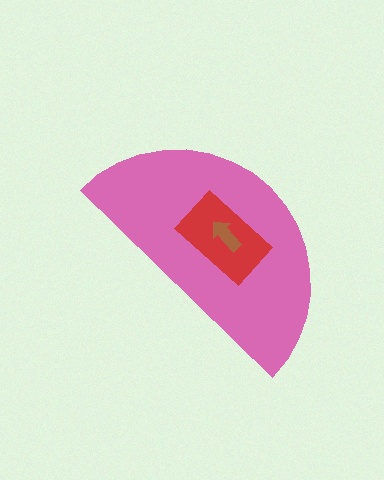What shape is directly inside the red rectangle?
The brown arrow.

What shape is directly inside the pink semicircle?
The red rectangle.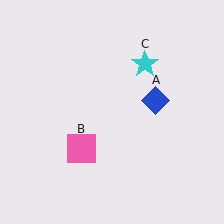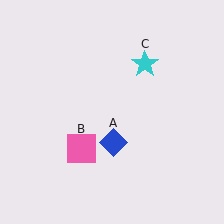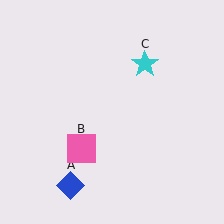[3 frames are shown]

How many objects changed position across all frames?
1 object changed position: blue diamond (object A).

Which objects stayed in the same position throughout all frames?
Pink square (object B) and cyan star (object C) remained stationary.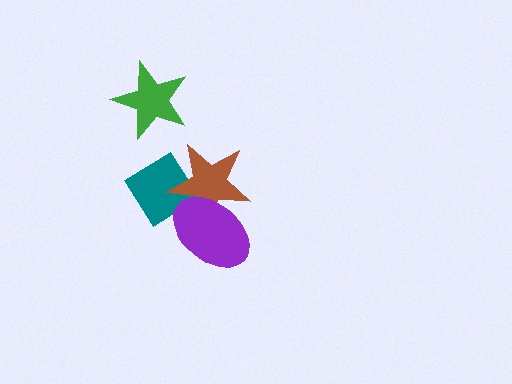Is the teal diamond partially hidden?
Yes, it is partially covered by another shape.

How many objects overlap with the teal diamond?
2 objects overlap with the teal diamond.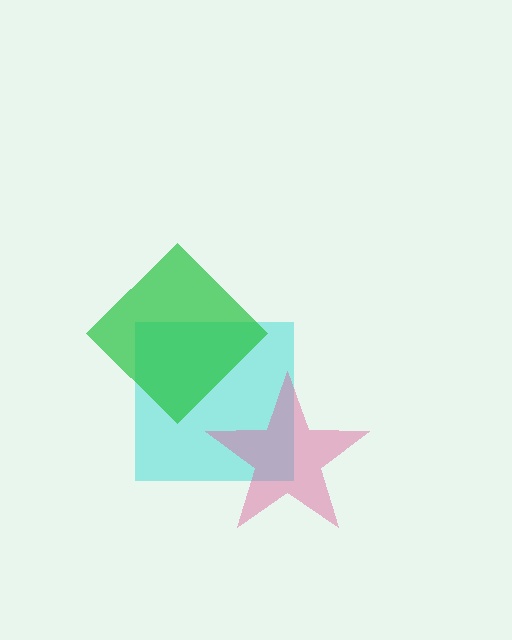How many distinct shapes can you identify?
There are 3 distinct shapes: a cyan square, a pink star, a green diamond.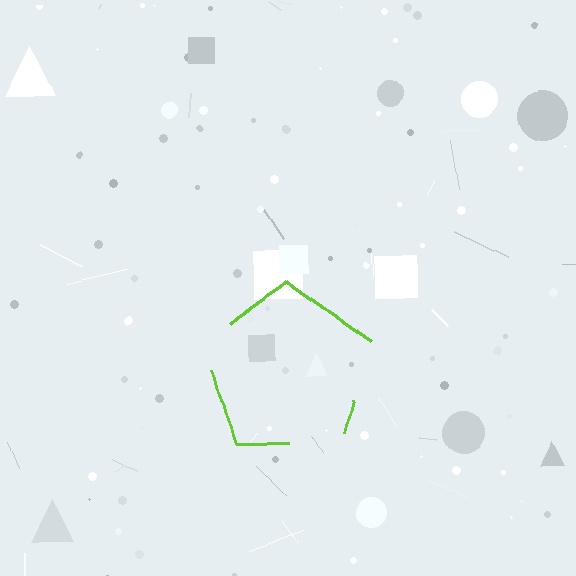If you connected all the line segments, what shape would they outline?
They would outline a pentagon.